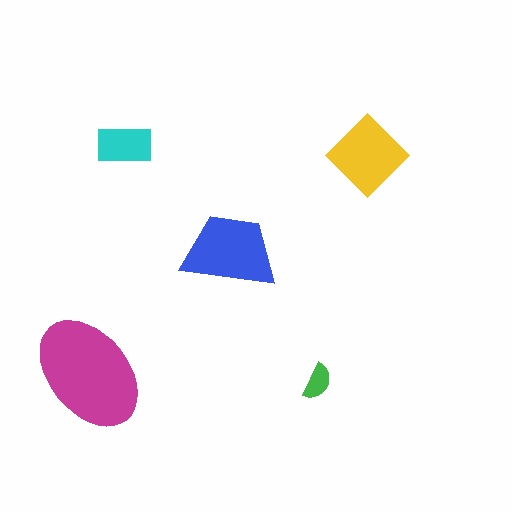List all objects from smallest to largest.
The green semicircle, the cyan rectangle, the yellow diamond, the blue trapezoid, the magenta ellipse.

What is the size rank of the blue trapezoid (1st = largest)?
2nd.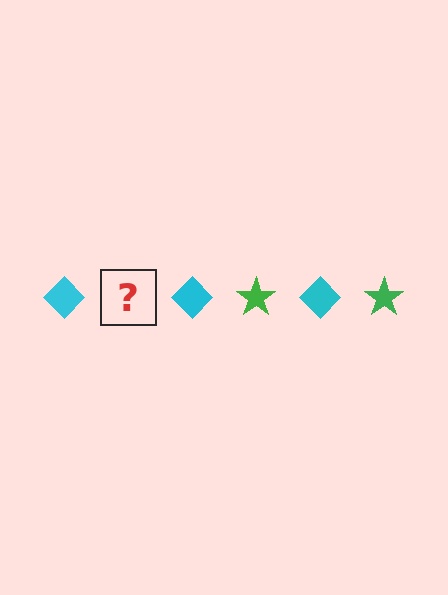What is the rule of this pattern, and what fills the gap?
The rule is that the pattern alternates between cyan diamond and green star. The gap should be filled with a green star.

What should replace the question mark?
The question mark should be replaced with a green star.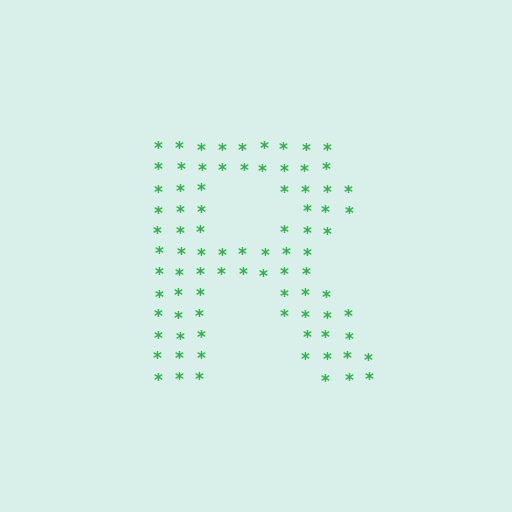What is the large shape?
The large shape is the letter R.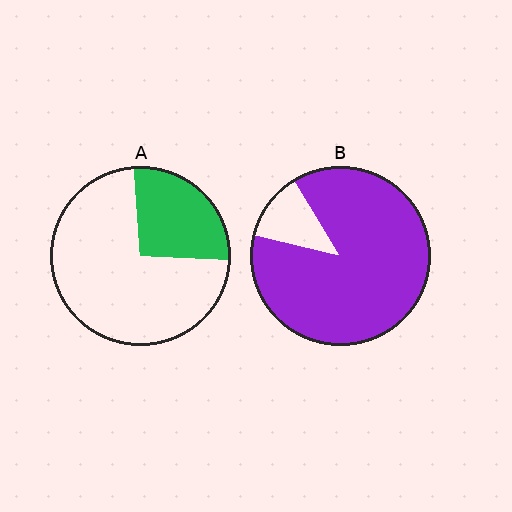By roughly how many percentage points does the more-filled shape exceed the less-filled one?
By roughly 60 percentage points (B over A).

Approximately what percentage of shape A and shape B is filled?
A is approximately 25% and B is approximately 90%.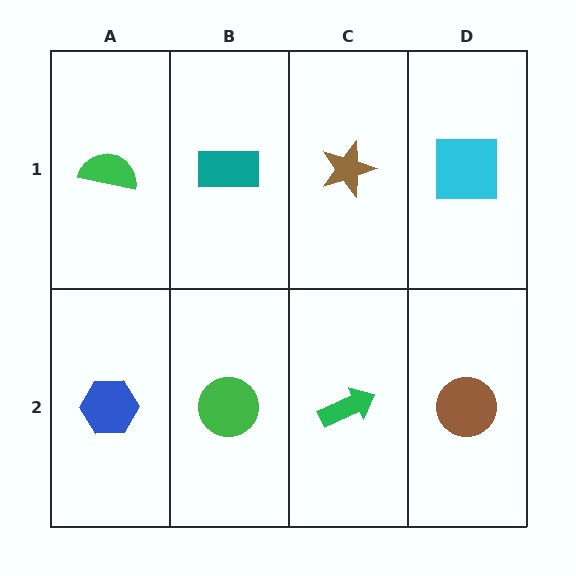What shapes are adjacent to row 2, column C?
A brown star (row 1, column C), a green circle (row 2, column B), a brown circle (row 2, column D).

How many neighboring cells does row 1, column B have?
3.